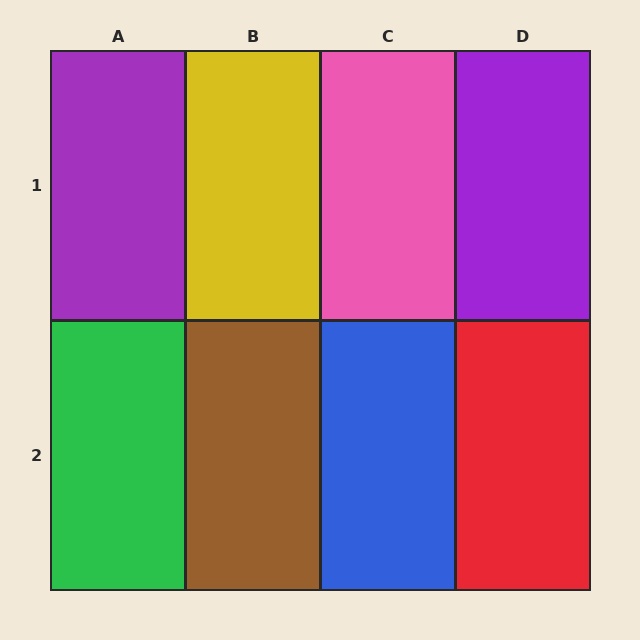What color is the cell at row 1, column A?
Purple.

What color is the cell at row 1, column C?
Pink.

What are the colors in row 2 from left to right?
Green, brown, blue, red.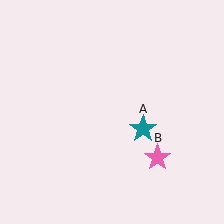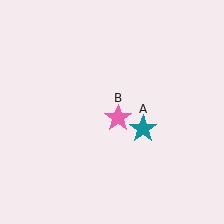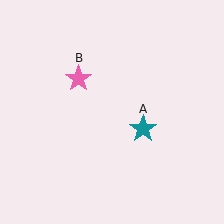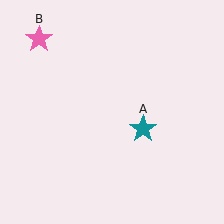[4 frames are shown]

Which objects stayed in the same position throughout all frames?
Teal star (object A) remained stationary.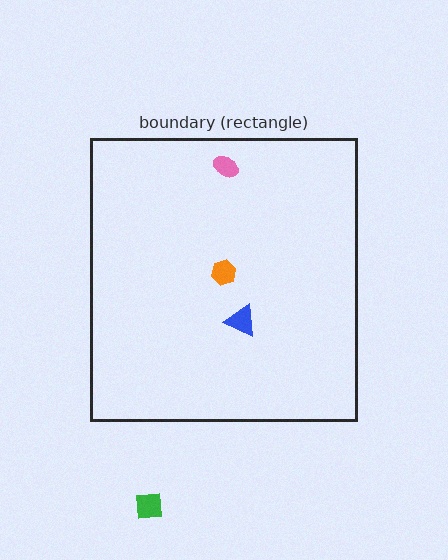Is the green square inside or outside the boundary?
Outside.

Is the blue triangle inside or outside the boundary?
Inside.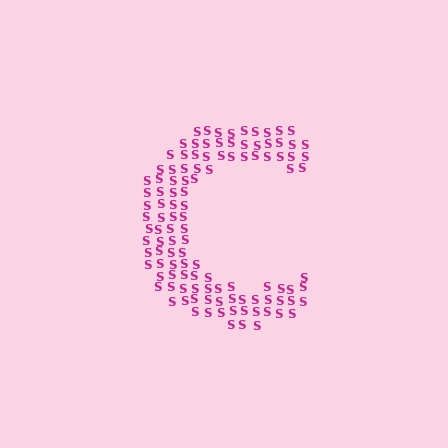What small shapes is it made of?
It is made of small letter S's.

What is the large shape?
The large shape is the letter C.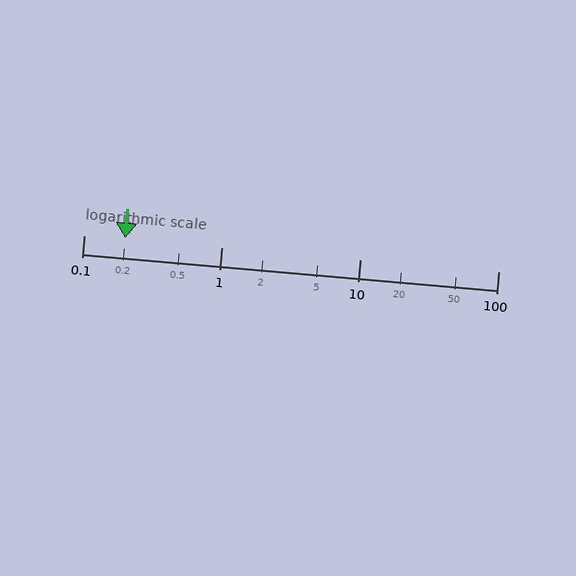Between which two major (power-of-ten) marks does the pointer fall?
The pointer is between 0.1 and 1.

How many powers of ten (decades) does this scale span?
The scale spans 3 decades, from 0.1 to 100.